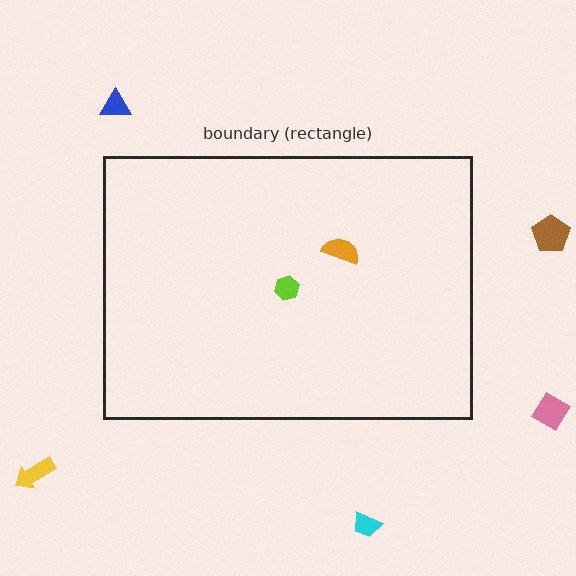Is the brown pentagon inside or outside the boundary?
Outside.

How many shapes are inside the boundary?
2 inside, 5 outside.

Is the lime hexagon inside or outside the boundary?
Inside.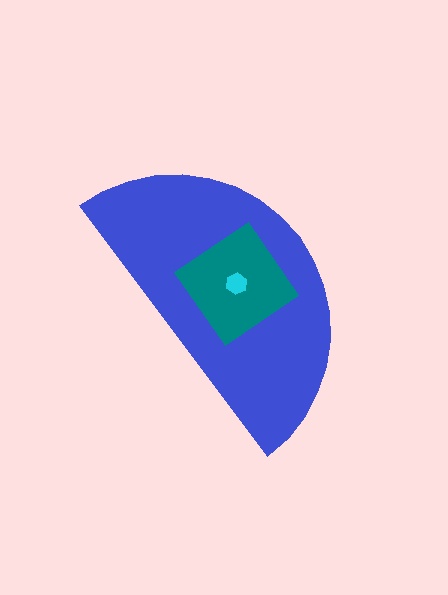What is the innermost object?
The cyan hexagon.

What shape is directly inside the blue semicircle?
The teal diamond.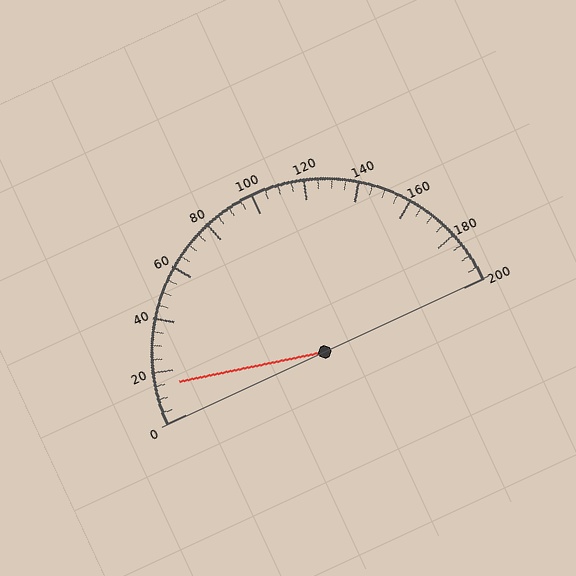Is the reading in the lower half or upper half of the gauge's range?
The reading is in the lower half of the range (0 to 200).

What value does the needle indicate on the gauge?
The needle indicates approximately 15.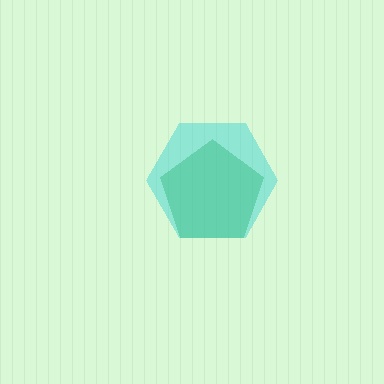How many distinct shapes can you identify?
There are 2 distinct shapes: a green pentagon, a cyan hexagon.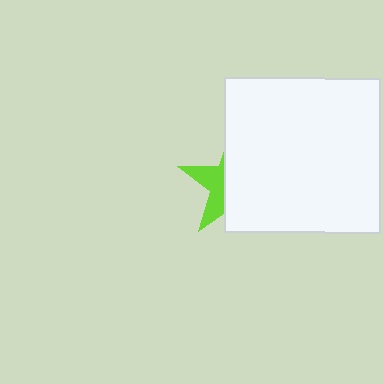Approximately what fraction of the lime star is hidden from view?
Roughly 67% of the lime star is hidden behind the white square.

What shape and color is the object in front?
The object in front is a white square.